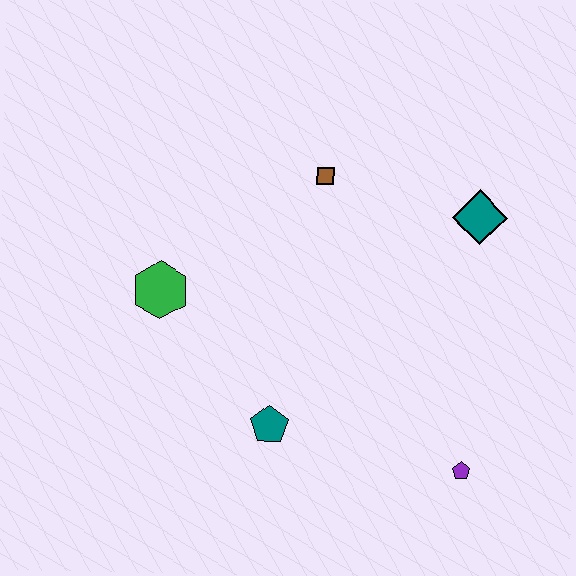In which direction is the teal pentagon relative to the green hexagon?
The teal pentagon is below the green hexagon.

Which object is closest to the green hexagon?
The teal pentagon is closest to the green hexagon.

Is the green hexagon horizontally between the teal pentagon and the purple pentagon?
No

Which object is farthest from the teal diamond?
The green hexagon is farthest from the teal diamond.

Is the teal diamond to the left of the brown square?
No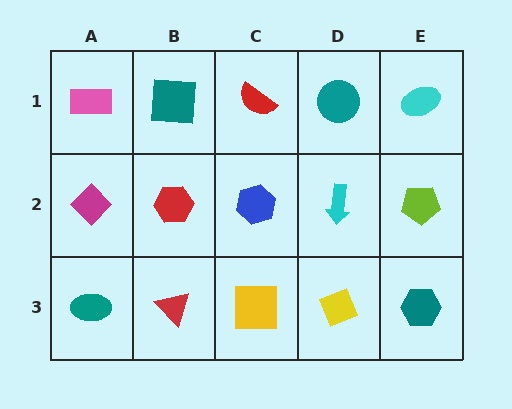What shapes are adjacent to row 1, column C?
A blue hexagon (row 2, column C), a teal square (row 1, column B), a teal circle (row 1, column D).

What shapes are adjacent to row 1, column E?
A lime pentagon (row 2, column E), a teal circle (row 1, column D).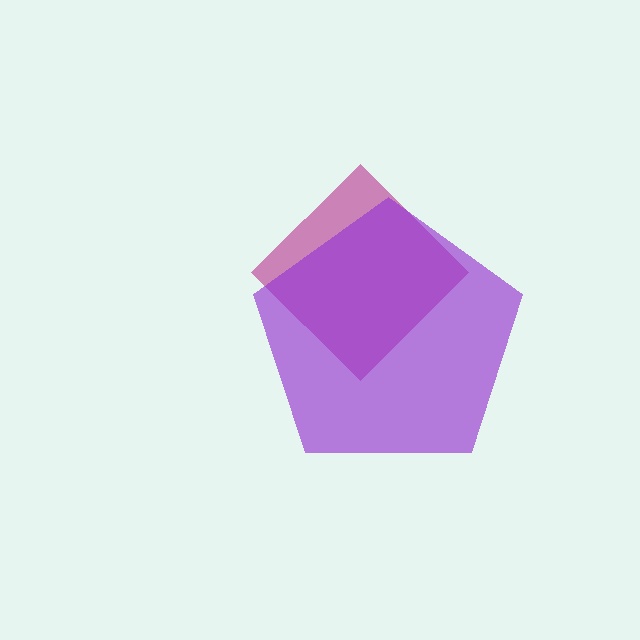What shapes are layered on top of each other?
The layered shapes are: a magenta diamond, a purple pentagon.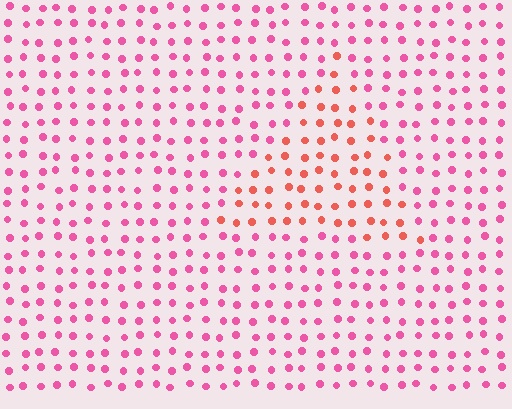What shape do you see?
I see a triangle.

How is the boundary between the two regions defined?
The boundary is defined purely by a slight shift in hue (about 35 degrees). Spacing, size, and orientation are identical on both sides.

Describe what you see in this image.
The image is filled with small pink elements in a uniform arrangement. A triangle-shaped region is visible where the elements are tinted to a slightly different hue, forming a subtle color boundary.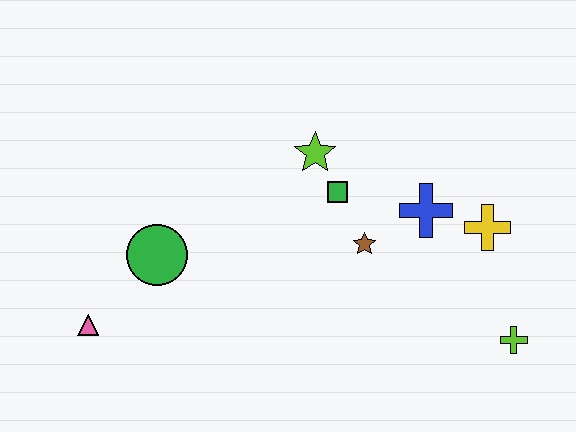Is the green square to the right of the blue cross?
No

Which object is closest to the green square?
The lime star is closest to the green square.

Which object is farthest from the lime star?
The pink triangle is farthest from the lime star.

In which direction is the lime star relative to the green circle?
The lime star is to the right of the green circle.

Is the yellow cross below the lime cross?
No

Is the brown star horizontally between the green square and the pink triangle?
No